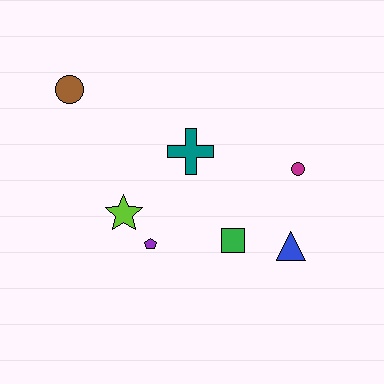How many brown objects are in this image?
There is 1 brown object.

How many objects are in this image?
There are 7 objects.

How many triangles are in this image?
There is 1 triangle.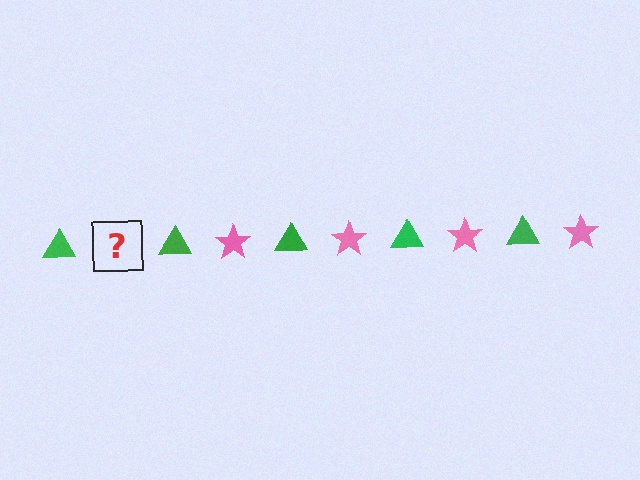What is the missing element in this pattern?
The missing element is a pink star.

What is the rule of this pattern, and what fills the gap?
The rule is that the pattern alternates between green triangle and pink star. The gap should be filled with a pink star.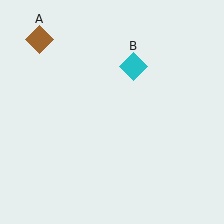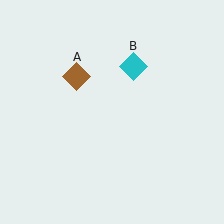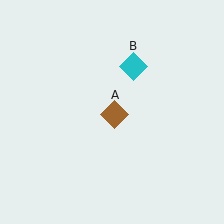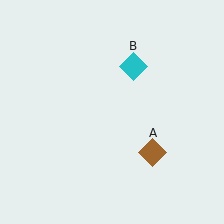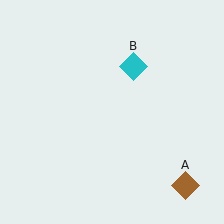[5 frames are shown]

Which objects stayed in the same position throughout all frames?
Cyan diamond (object B) remained stationary.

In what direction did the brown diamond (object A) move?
The brown diamond (object A) moved down and to the right.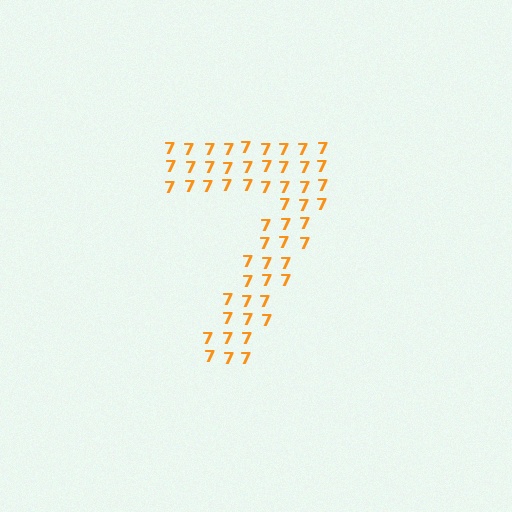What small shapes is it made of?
It is made of small digit 7's.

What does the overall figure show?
The overall figure shows the digit 7.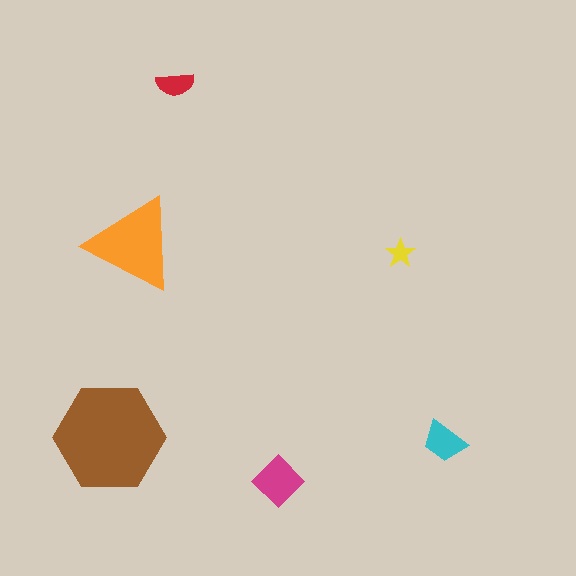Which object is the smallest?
The yellow star.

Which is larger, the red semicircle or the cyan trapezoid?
The cyan trapezoid.